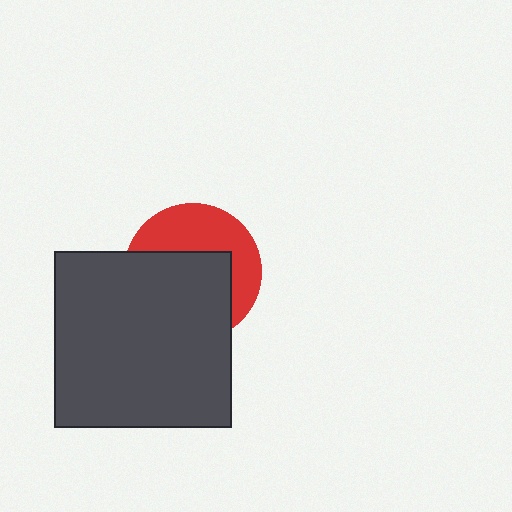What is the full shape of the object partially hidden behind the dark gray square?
The partially hidden object is a red circle.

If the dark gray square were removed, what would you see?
You would see the complete red circle.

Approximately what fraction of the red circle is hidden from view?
Roughly 56% of the red circle is hidden behind the dark gray square.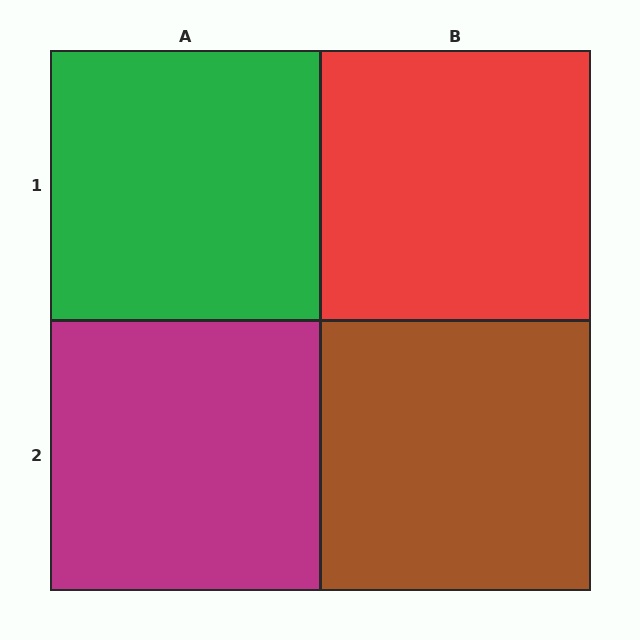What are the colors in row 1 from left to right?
Green, red.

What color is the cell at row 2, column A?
Magenta.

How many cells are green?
1 cell is green.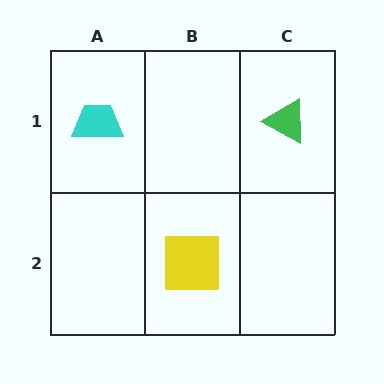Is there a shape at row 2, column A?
No, that cell is empty.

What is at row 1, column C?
A green triangle.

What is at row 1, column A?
A cyan trapezoid.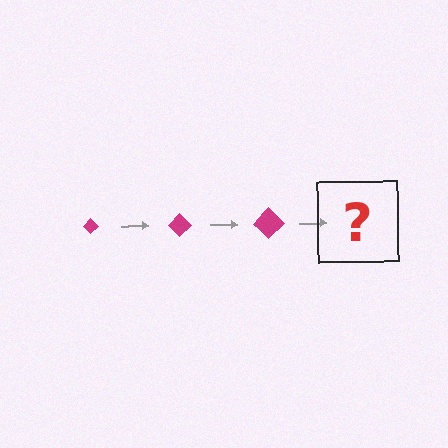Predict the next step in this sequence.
The next step is a magenta diamond, larger than the previous one.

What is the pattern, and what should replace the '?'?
The pattern is that the diamond gets progressively larger each step. The '?' should be a magenta diamond, larger than the previous one.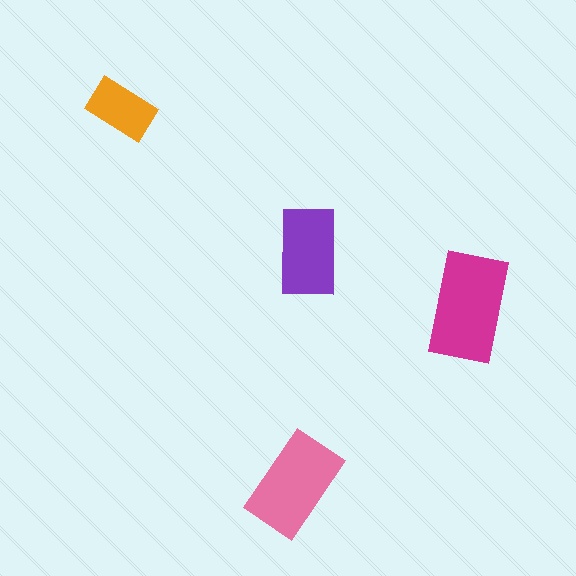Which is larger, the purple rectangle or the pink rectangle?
The pink one.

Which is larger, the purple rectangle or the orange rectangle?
The purple one.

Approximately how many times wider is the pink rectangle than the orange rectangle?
About 1.5 times wider.